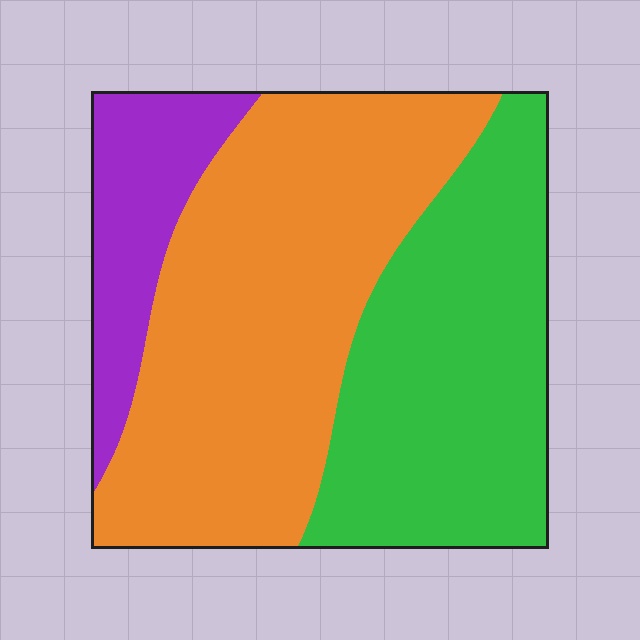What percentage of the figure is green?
Green takes up about three eighths (3/8) of the figure.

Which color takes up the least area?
Purple, at roughly 15%.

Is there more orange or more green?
Orange.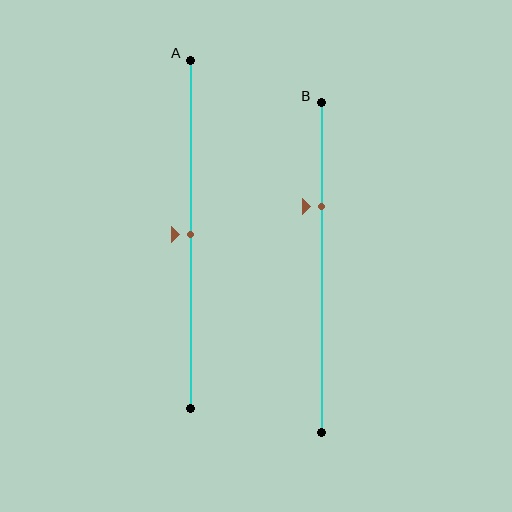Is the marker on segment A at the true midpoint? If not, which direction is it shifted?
Yes, the marker on segment A is at the true midpoint.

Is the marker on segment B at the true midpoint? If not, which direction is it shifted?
No, the marker on segment B is shifted upward by about 19% of the segment length.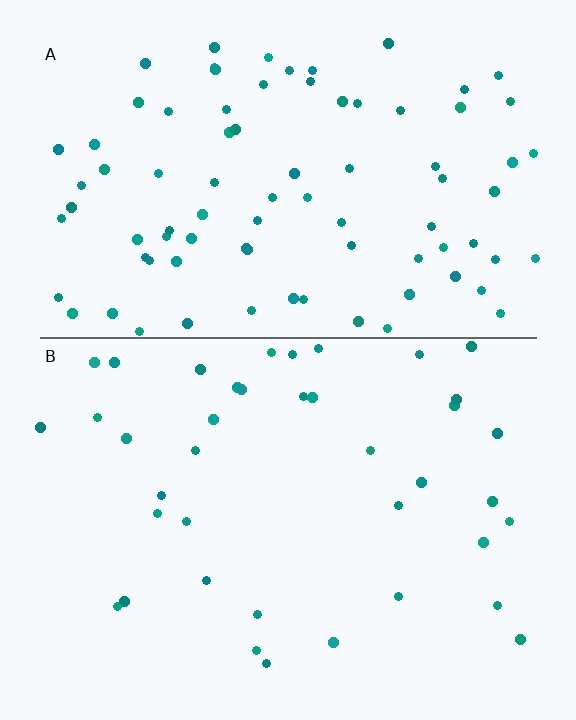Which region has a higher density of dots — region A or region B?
A (the top).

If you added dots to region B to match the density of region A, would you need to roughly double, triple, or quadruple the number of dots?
Approximately double.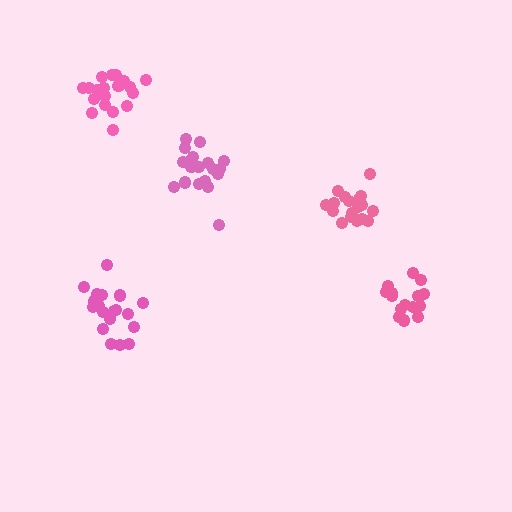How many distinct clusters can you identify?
There are 5 distinct clusters.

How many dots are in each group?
Group 1: 19 dots, Group 2: 20 dots, Group 3: 20 dots, Group 4: 20 dots, Group 5: 16 dots (95 total).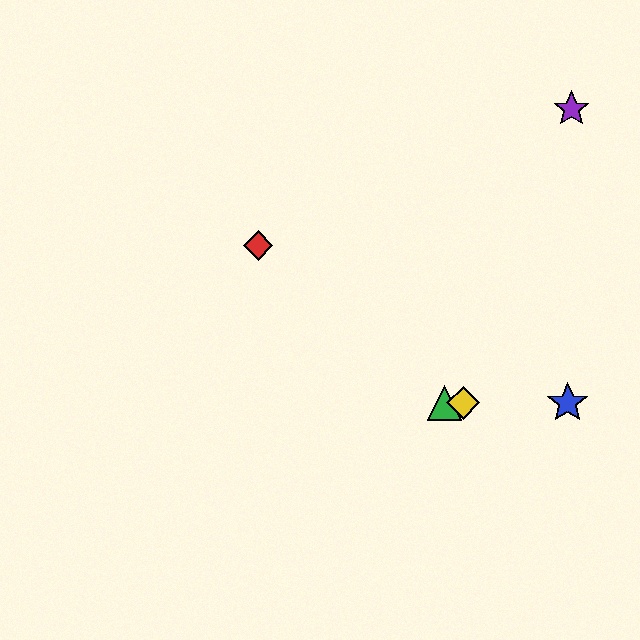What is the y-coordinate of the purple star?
The purple star is at y≈109.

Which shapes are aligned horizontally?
The blue star, the green triangle, the yellow diamond are aligned horizontally.